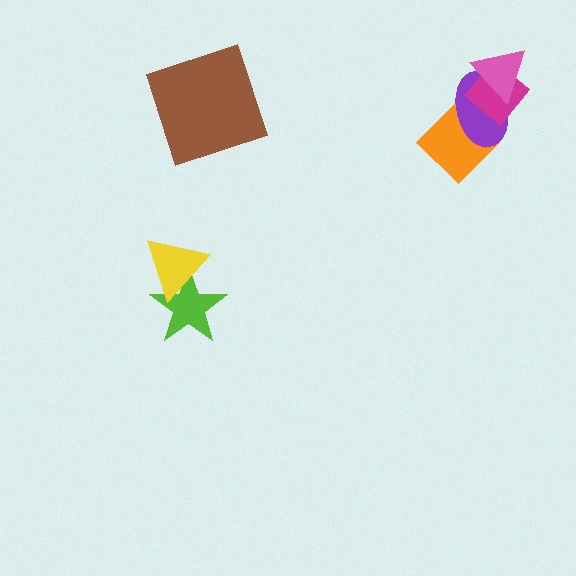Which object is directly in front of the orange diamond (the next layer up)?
The purple ellipse is directly in front of the orange diamond.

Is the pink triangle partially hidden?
No, no other shape covers it.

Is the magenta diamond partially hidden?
Yes, it is partially covered by another shape.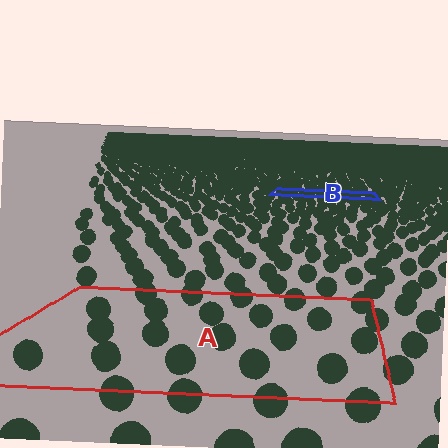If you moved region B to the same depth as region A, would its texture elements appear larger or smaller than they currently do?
They would appear larger. At a closer depth, the same texture elements are projected at a bigger on-screen size.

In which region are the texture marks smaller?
The texture marks are smaller in region B, because it is farther away.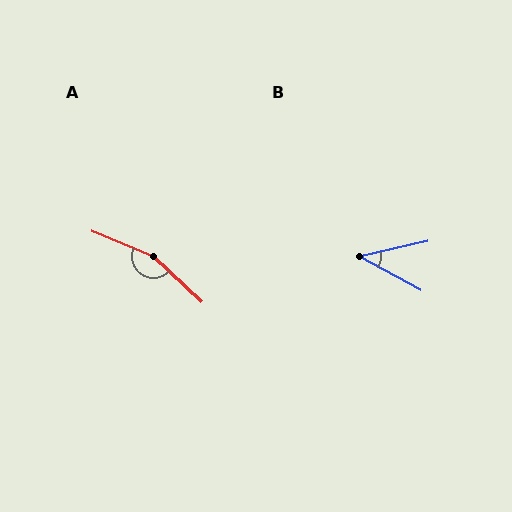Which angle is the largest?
A, at approximately 159 degrees.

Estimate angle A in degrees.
Approximately 159 degrees.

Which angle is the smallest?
B, at approximately 42 degrees.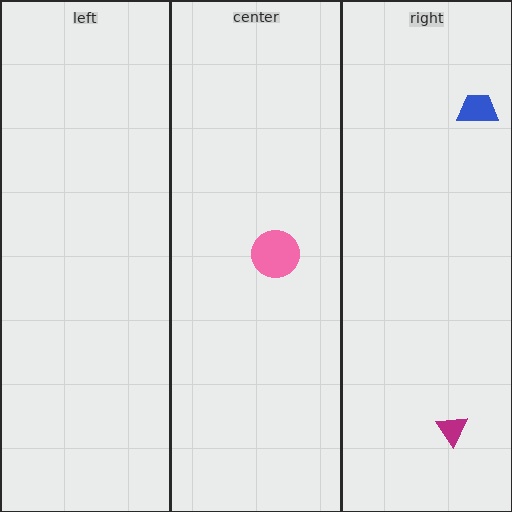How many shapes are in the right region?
2.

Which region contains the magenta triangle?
The right region.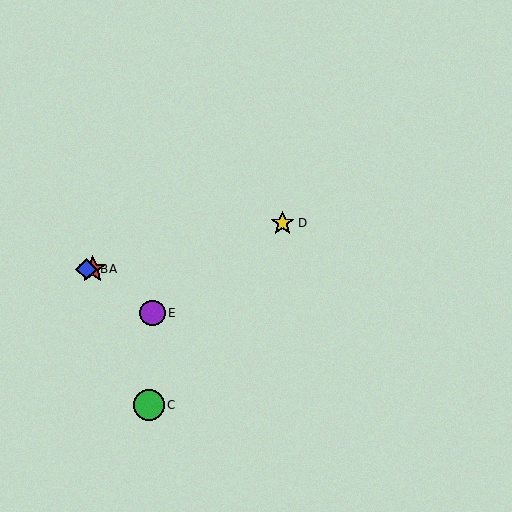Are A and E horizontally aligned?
No, A is at y≈269 and E is at y≈313.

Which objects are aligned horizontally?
Objects A, B are aligned horizontally.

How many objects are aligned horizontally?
2 objects (A, B) are aligned horizontally.